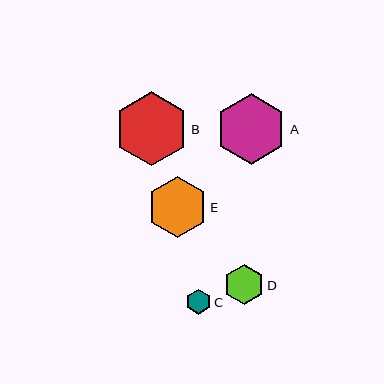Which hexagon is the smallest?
Hexagon C is the smallest with a size of approximately 25 pixels.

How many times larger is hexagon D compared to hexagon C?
Hexagon D is approximately 1.6 times the size of hexagon C.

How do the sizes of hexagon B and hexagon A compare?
Hexagon B and hexagon A are approximately the same size.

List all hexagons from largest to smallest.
From largest to smallest: B, A, E, D, C.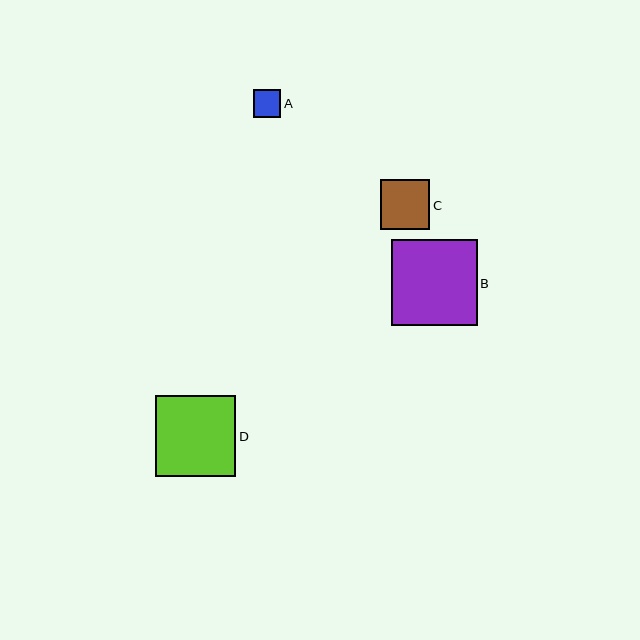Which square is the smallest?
Square A is the smallest with a size of approximately 27 pixels.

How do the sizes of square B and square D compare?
Square B and square D are approximately the same size.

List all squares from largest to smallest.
From largest to smallest: B, D, C, A.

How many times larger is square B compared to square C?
Square B is approximately 1.7 times the size of square C.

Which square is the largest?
Square B is the largest with a size of approximately 86 pixels.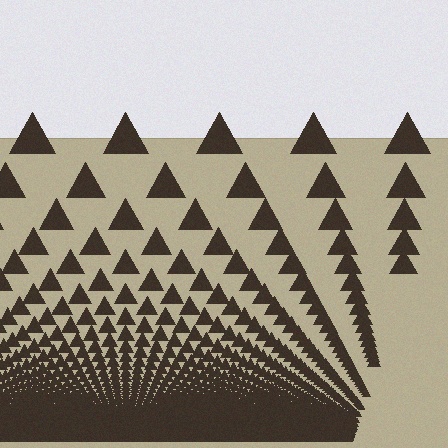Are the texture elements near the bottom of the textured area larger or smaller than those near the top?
Smaller. The gradient is inverted — elements near the bottom are smaller and denser.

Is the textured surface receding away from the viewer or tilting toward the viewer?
The surface appears to tilt toward the viewer. Texture elements get larger and sparser toward the top.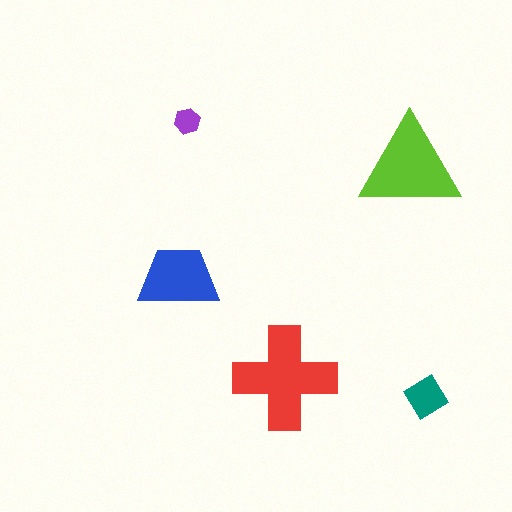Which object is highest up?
The purple hexagon is topmost.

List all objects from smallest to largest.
The purple hexagon, the teal diamond, the blue trapezoid, the lime triangle, the red cross.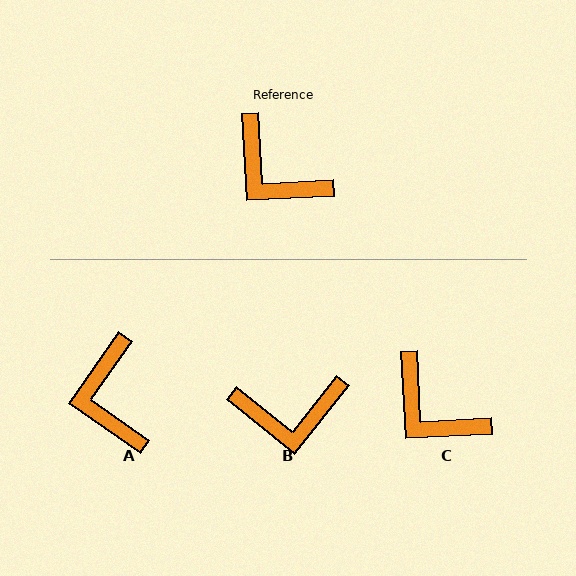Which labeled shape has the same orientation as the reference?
C.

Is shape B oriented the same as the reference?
No, it is off by about 48 degrees.